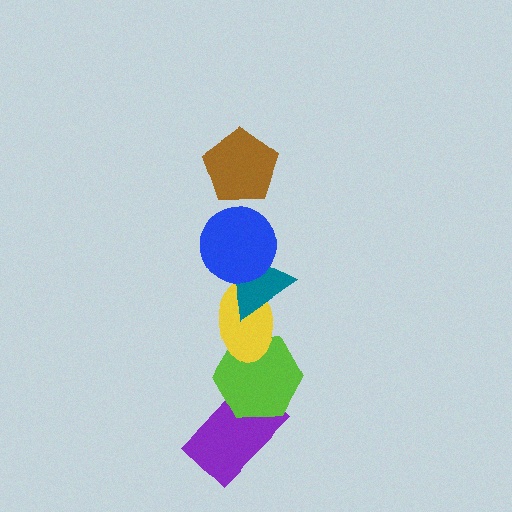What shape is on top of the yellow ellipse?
The teal triangle is on top of the yellow ellipse.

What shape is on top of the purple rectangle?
The lime hexagon is on top of the purple rectangle.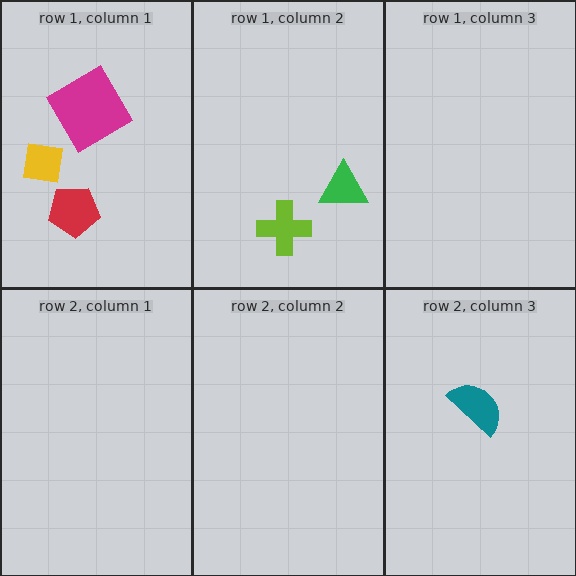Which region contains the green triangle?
The row 1, column 2 region.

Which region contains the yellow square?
The row 1, column 1 region.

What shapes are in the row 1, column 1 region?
The magenta diamond, the yellow square, the red pentagon.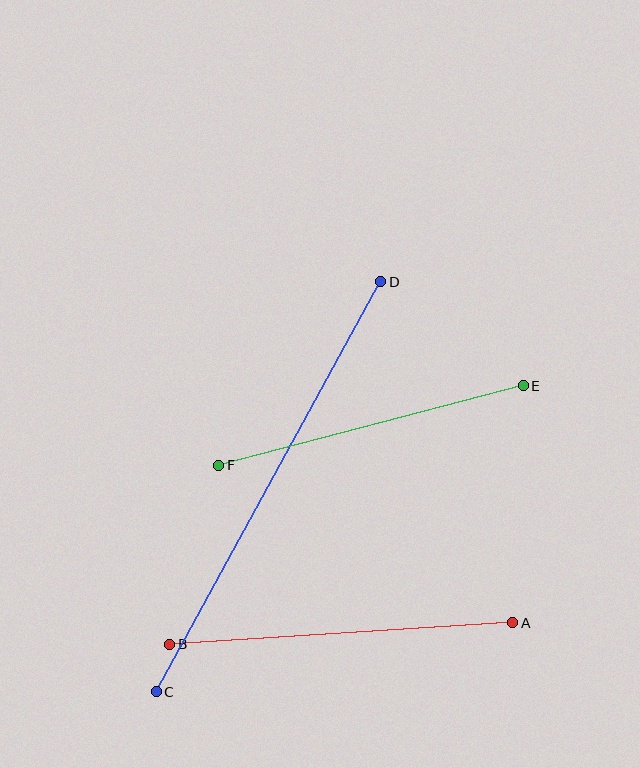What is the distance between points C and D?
The distance is approximately 467 pixels.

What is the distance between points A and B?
The distance is approximately 344 pixels.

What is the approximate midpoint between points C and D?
The midpoint is at approximately (268, 487) pixels.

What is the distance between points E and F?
The distance is approximately 315 pixels.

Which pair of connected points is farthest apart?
Points C and D are farthest apart.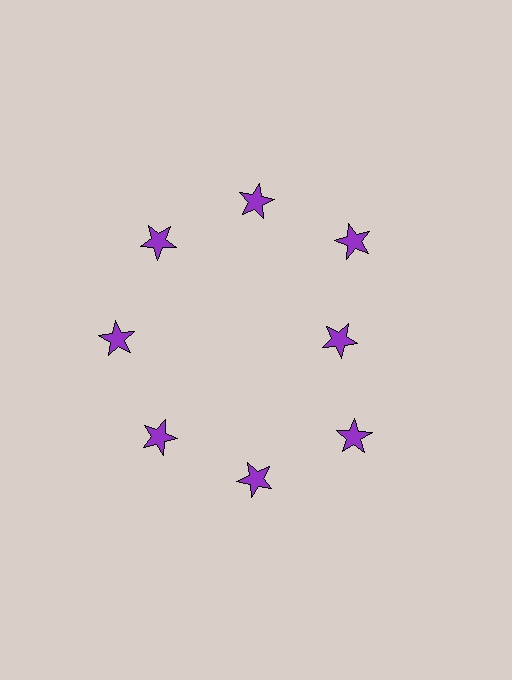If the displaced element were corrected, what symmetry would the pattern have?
It would have 8-fold rotational symmetry — the pattern would map onto itself every 45 degrees.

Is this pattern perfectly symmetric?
No. The 8 purple stars are arranged in a ring, but one element near the 3 o'clock position is pulled inward toward the center, breaking the 8-fold rotational symmetry.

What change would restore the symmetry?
The symmetry would be restored by moving it outward, back onto the ring so that all 8 stars sit at equal angles and equal distance from the center.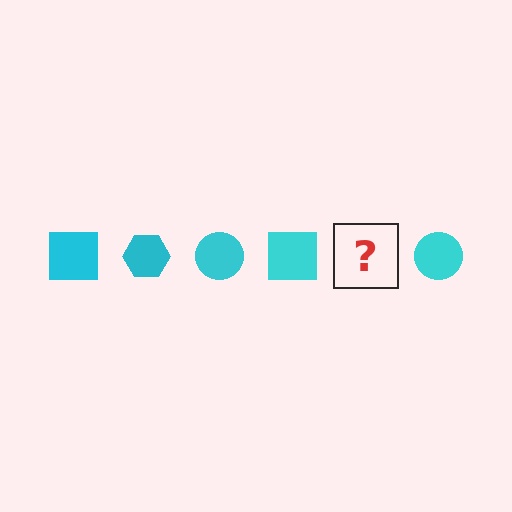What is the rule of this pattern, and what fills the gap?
The rule is that the pattern cycles through square, hexagon, circle shapes in cyan. The gap should be filled with a cyan hexagon.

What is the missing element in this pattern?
The missing element is a cyan hexagon.